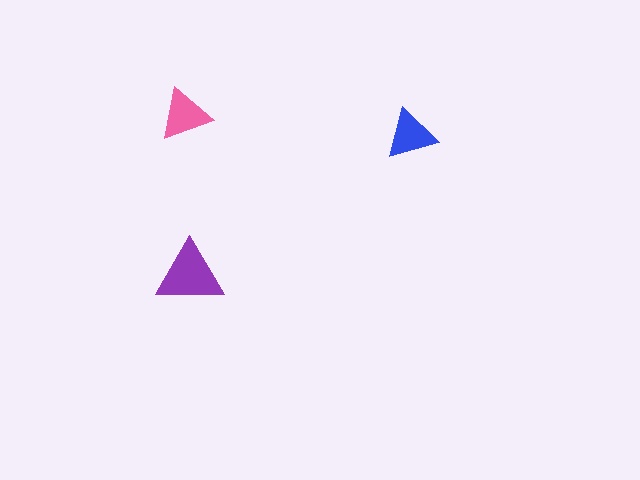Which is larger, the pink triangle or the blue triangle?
The pink one.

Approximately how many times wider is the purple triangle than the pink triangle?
About 1.5 times wider.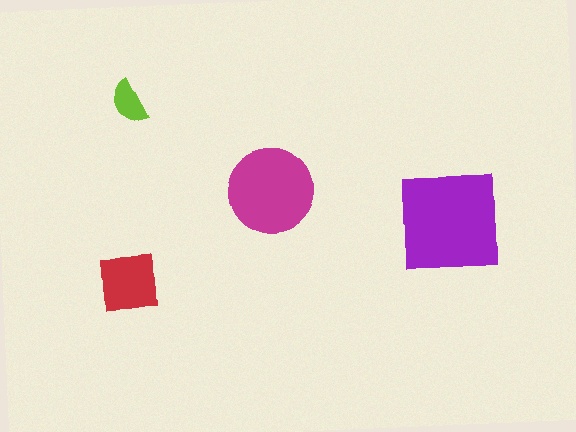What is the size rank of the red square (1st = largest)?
3rd.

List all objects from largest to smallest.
The purple square, the magenta circle, the red square, the lime semicircle.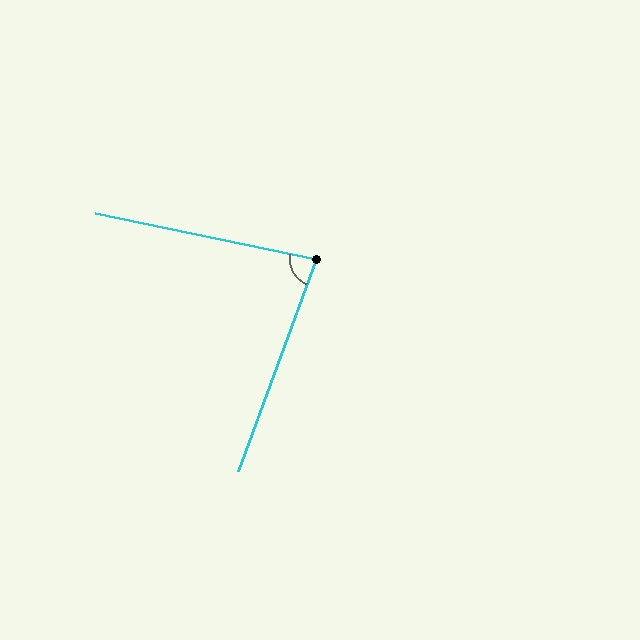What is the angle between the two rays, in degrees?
Approximately 82 degrees.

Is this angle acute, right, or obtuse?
It is acute.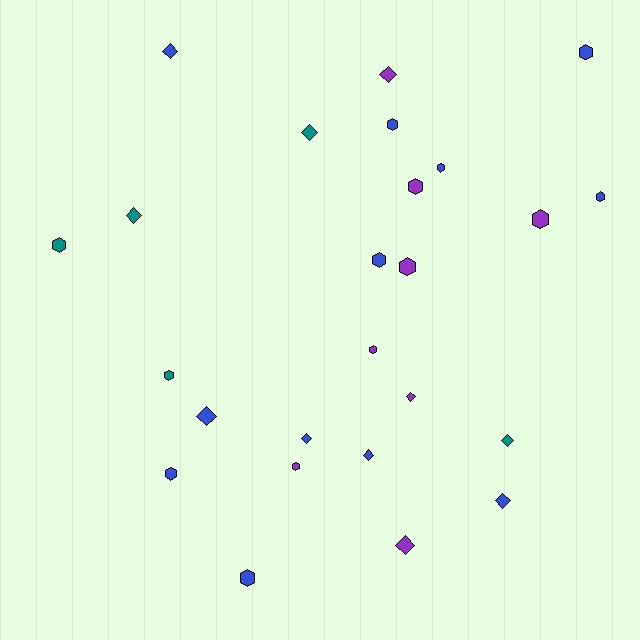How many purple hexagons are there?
There are 5 purple hexagons.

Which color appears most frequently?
Blue, with 12 objects.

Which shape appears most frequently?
Hexagon, with 14 objects.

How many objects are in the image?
There are 25 objects.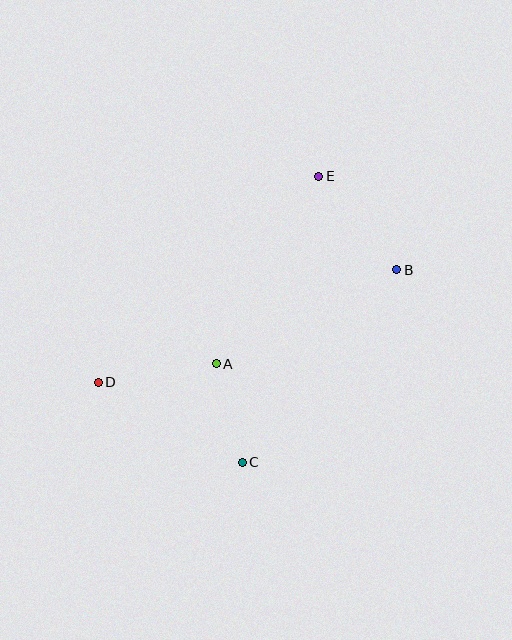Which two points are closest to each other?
Points A and C are closest to each other.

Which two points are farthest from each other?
Points B and D are farthest from each other.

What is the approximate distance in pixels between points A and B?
The distance between A and B is approximately 204 pixels.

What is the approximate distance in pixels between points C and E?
The distance between C and E is approximately 296 pixels.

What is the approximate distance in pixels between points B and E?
The distance between B and E is approximately 122 pixels.